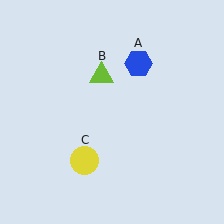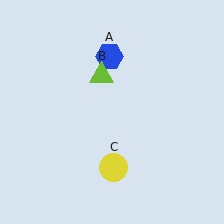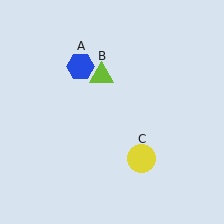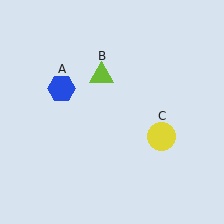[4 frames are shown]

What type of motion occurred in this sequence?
The blue hexagon (object A), yellow circle (object C) rotated counterclockwise around the center of the scene.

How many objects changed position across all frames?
2 objects changed position: blue hexagon (object A), yellow circle (object C).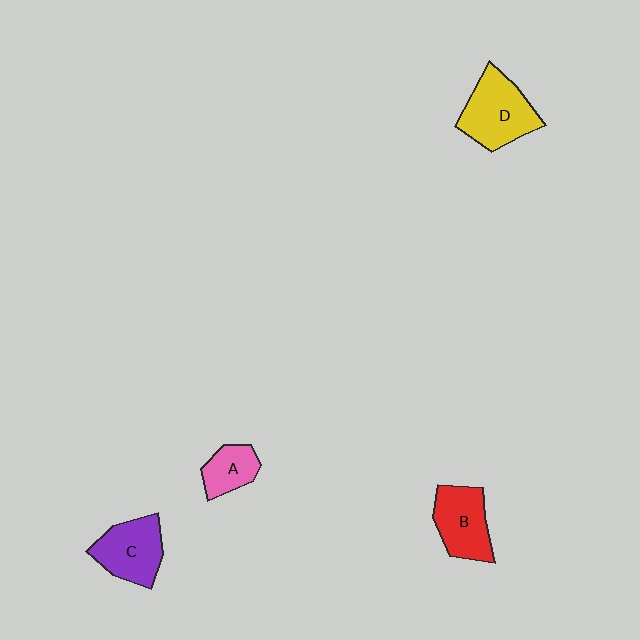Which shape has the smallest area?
Shape A (pink).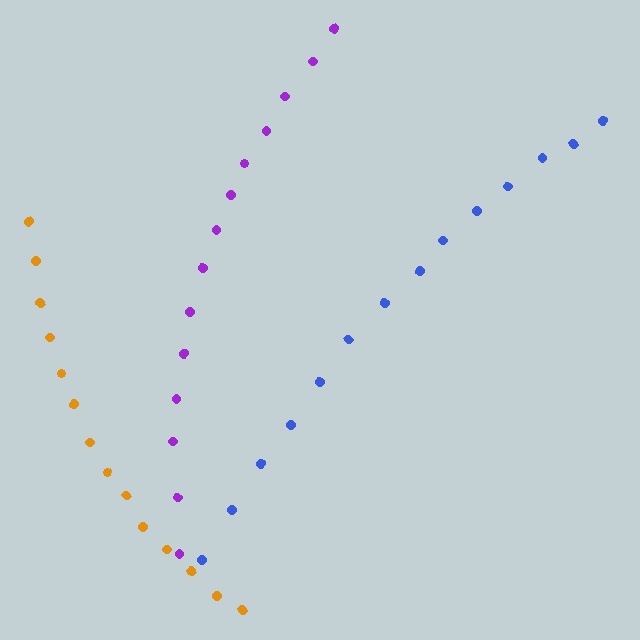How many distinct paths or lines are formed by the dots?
There are 3 distinct paths.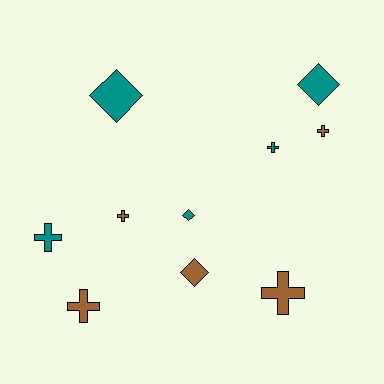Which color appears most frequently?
Brown, with 5 objects.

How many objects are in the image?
There are 10 objects.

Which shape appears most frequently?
Cross, with 6 objects.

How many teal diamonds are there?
There are 3 teal diamonds.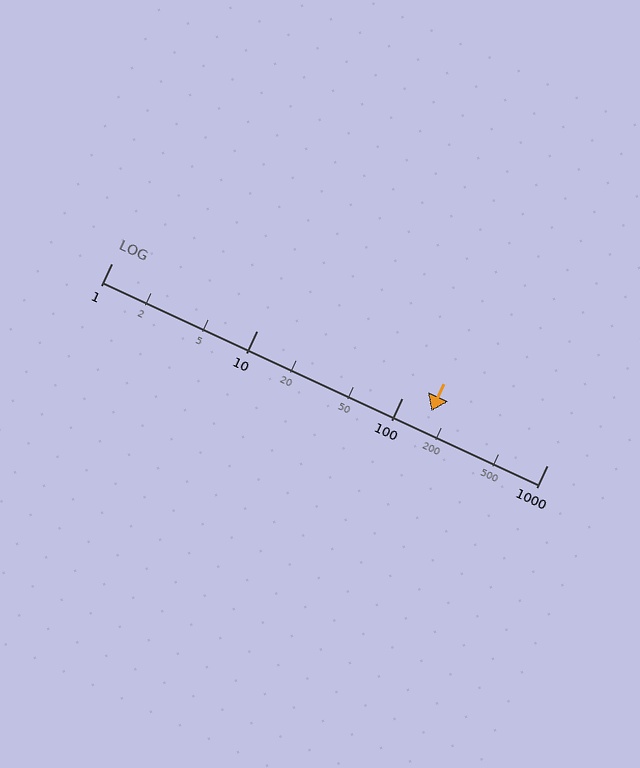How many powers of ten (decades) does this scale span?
The scale spans 3 decades, from 1 to 1000.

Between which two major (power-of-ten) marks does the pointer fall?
The pointer is between 100 and 1000.